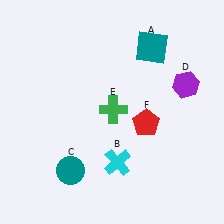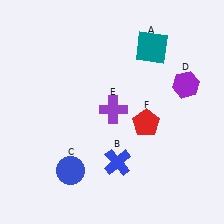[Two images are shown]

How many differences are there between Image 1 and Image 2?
There are 3 differences between the two images.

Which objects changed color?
B changed from cyan to blue. C changed from teal to blue. E changed from green to purple.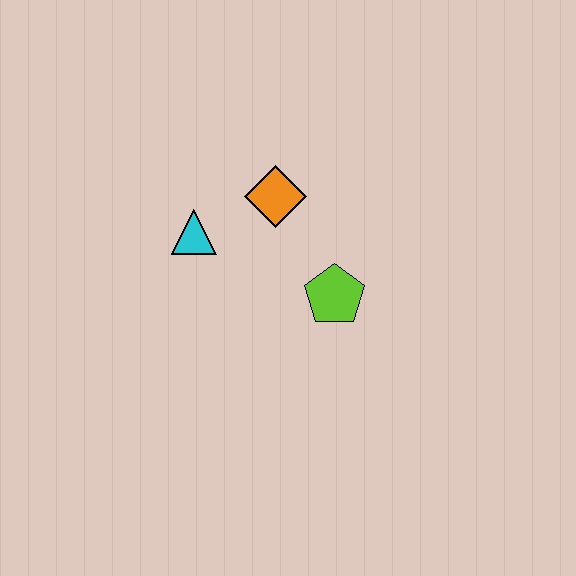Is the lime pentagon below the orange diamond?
Yes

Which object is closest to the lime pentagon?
The orange diamond is closest to the lime pentagon.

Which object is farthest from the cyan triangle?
The lime pentagon is farthest from the cyan triangle.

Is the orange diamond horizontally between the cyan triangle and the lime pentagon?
Yes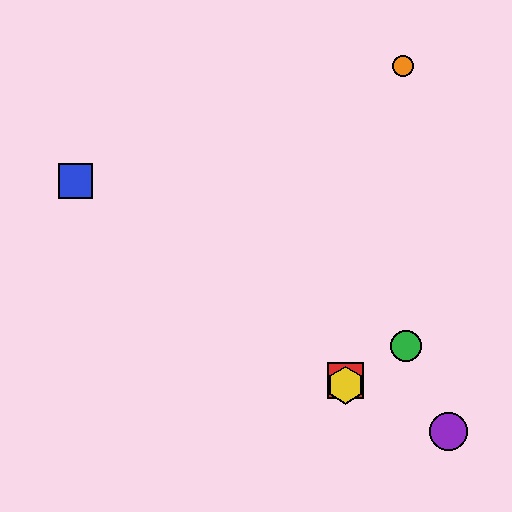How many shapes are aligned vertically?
2 shapes (the red square, the yellow hexagon) are aligned vertically.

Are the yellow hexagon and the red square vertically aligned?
Yes, both are at x≈345.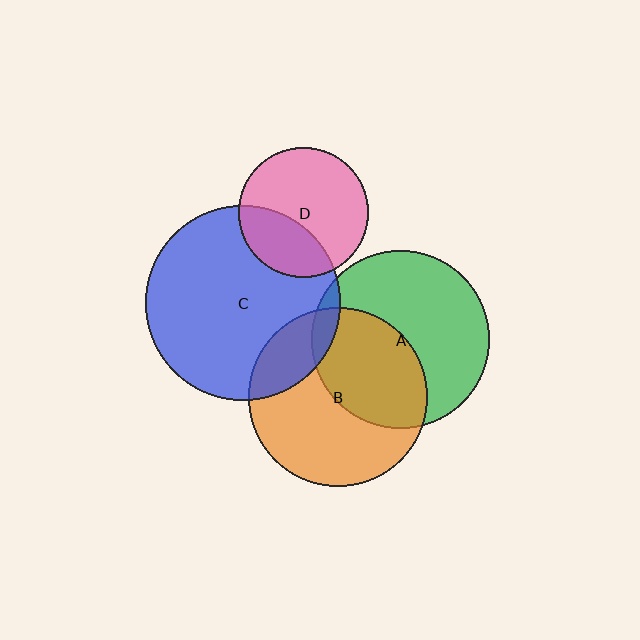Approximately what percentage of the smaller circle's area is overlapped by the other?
Approximately 35%.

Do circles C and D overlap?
Yes.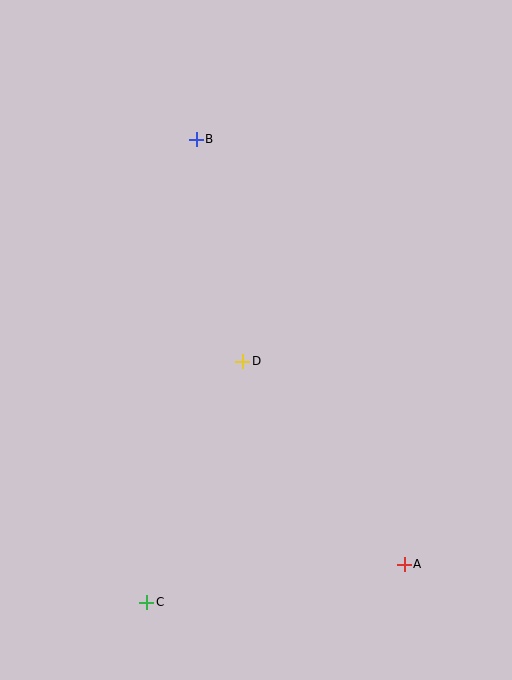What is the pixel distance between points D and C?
The distance between D and C is 259 pixels.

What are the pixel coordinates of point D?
Point D is at (243, 361).